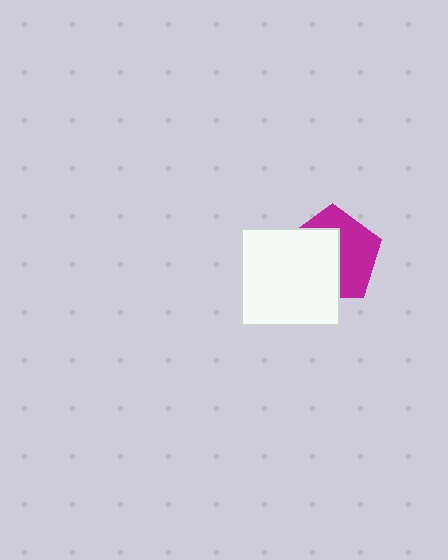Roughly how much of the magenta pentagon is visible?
About half of it is visible (roughly 49%).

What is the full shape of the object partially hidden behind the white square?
The partially hidden object is a magenta pentagon.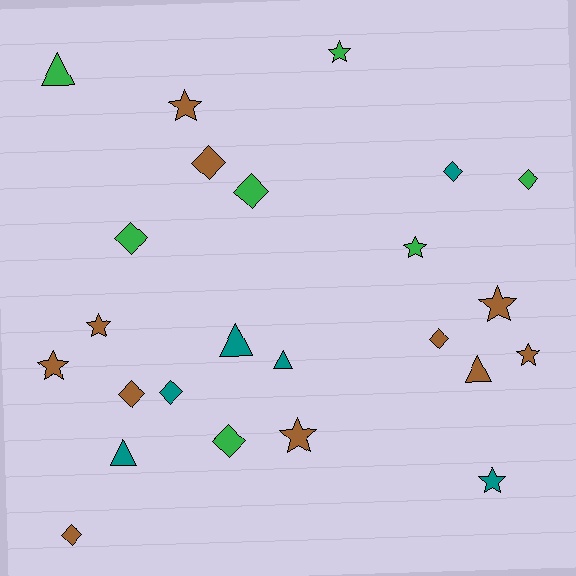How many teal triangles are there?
There are 3 teal triangles.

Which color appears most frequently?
Brown, with 11 objects.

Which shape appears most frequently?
Diamond, with 10 objects.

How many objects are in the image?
There are 24 objects.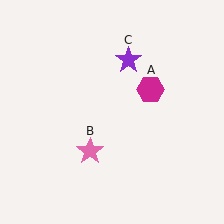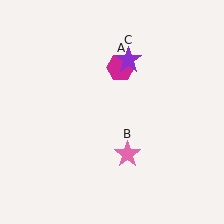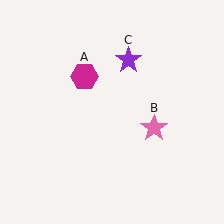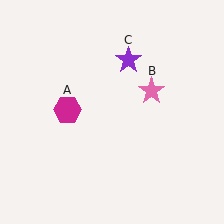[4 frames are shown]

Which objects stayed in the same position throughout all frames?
Purple star (object C) remained stationary.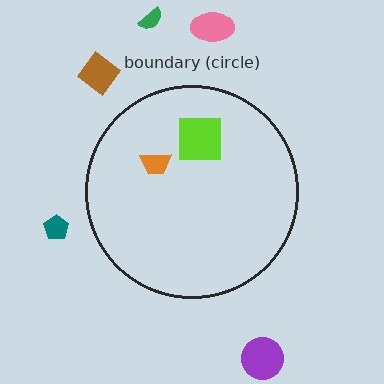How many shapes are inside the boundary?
2 inside, 5 outside.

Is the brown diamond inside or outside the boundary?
Outside.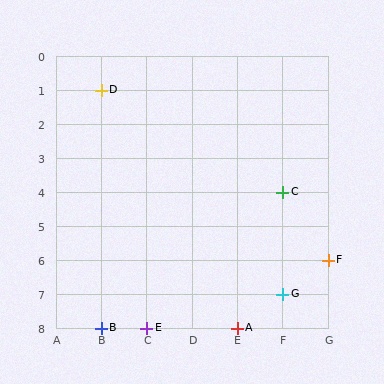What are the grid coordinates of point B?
Point B is at grid coordinates (B, 8).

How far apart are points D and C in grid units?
Points D and C are 4 columns and 3 rows apart (about 5.0 grid units diagonally).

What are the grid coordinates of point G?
Point G is at grid coordinates (F, 7).